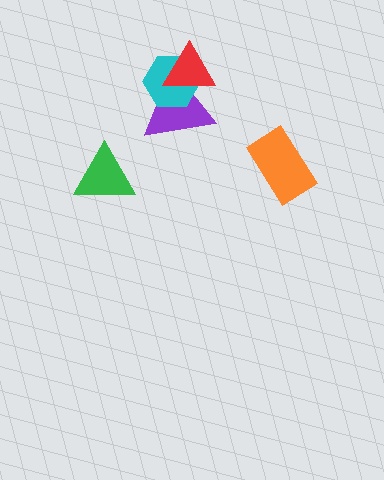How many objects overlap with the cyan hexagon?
2 objects overlap with the cyan hexagon.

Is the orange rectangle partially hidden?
No, no other shape covers it.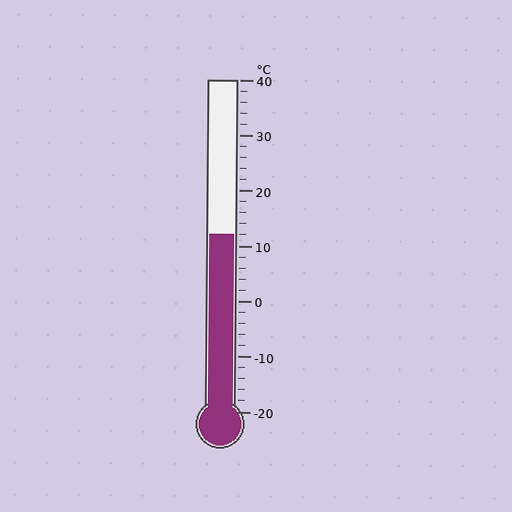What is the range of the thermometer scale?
The thermometer scale ranges from -20°C to 40°C.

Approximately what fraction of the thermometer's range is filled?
The thermometer is filled to approximately 55% of its range.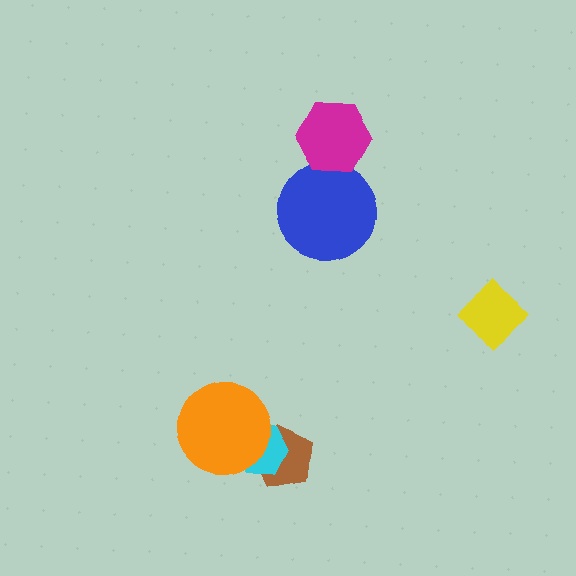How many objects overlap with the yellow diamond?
0 objects overlap with the yellow diamond.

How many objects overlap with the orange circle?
2 objects overlap with the orange circle.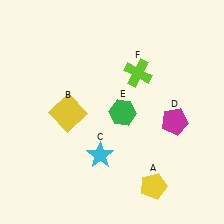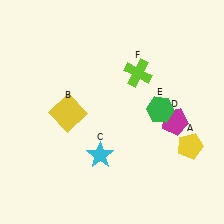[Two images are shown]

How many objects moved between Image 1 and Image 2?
2 objects moved between the two images.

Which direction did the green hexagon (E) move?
The green hexagon (E) moved right.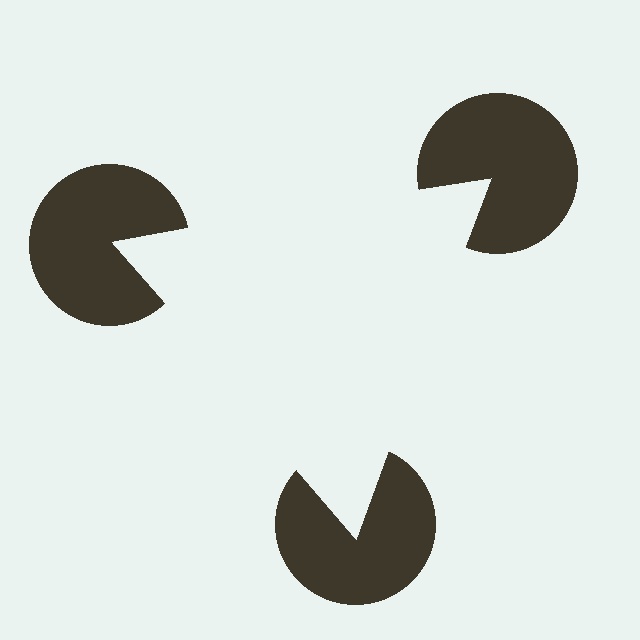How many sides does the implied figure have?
3 sides.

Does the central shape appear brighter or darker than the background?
It typically appears slightly brighter than the background, even though no actual brightness change is drawn.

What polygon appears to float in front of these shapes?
An illusory triangle — its edges are inferred from the aligned wedge cuts in the pac-man discs, not physically drawn.